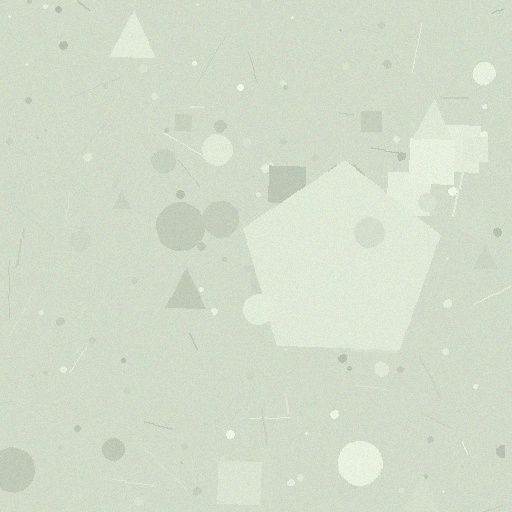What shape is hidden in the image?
A pentagon is hidden in the image.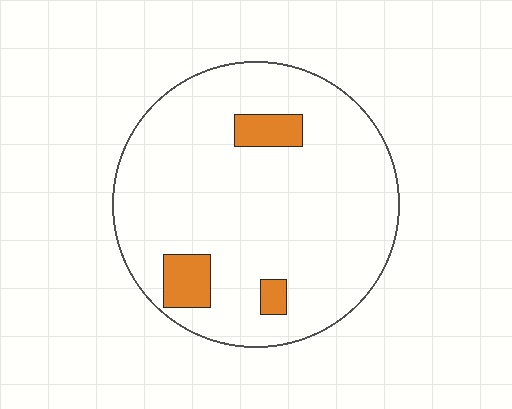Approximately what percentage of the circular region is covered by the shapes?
Approximately 10%.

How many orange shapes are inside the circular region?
3.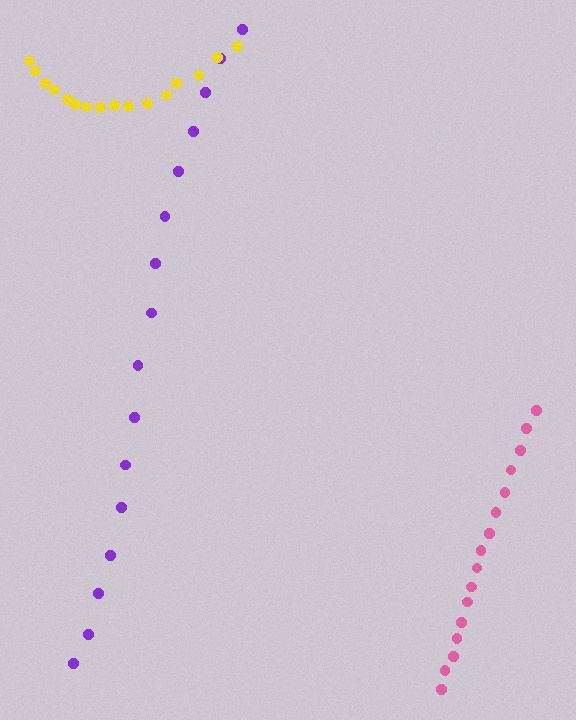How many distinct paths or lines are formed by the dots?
There are 3 distinct paths.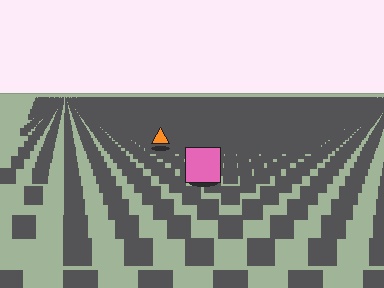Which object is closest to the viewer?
The pink square is closest. The texture marks near it are larger and more spread out.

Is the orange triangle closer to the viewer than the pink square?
No. The pink square is closer — you can tell from the texture gradient: the ground texture is coarser near it.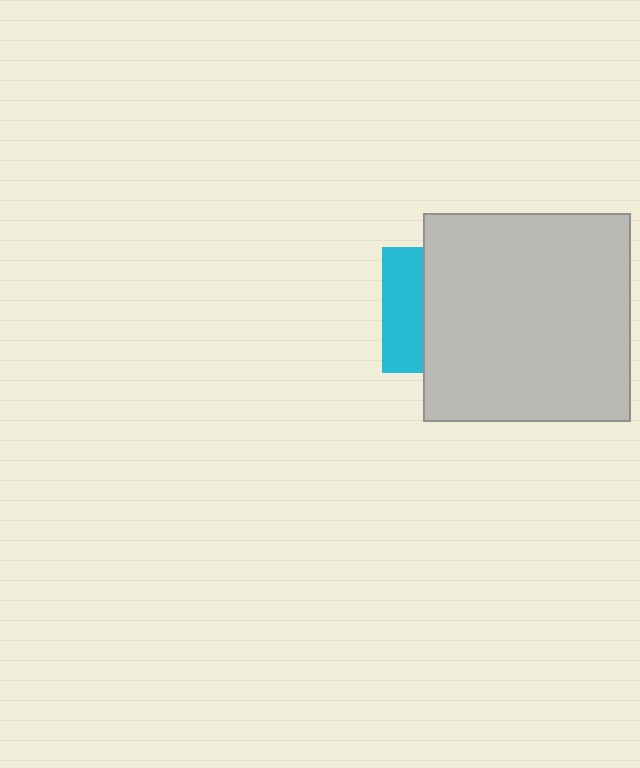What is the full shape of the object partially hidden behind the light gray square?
The partially hidden object is a cyan square.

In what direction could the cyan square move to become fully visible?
The cyan square could move left. That would shift it out from behind the light gray square entirely.